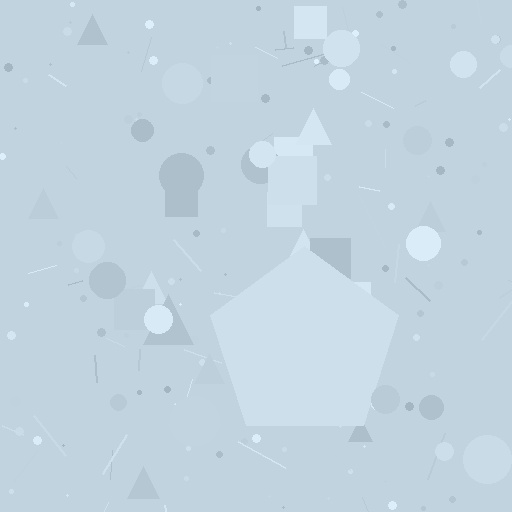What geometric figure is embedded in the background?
A pentagon is embedded in the background.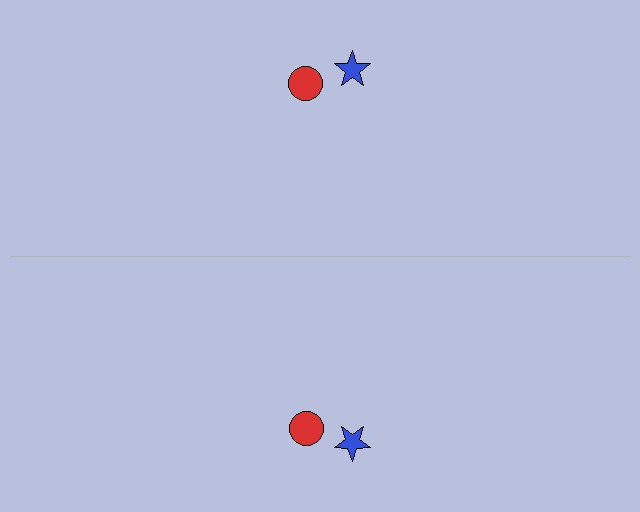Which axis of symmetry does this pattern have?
The pattern has a horizontal axis of symmetry running through the center of the image.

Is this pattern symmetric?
Yes, this pattern has bilateral (reflection) symmetry.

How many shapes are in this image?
There are 4 shapes in this image.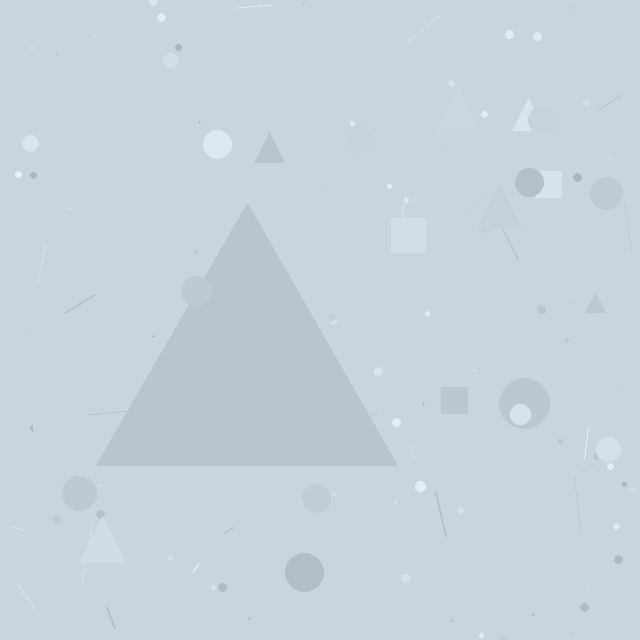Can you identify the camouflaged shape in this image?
The camouflaged shape is a triangle.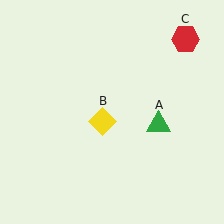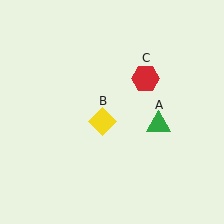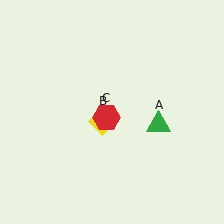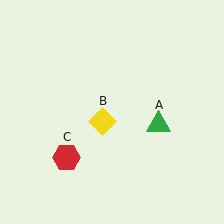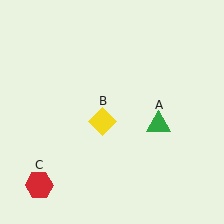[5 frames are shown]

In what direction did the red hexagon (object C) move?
The red hexagon (object C) moved down and to the left.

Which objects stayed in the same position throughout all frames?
Green triangle (object A) and yellow diamond (object B) remained stationary.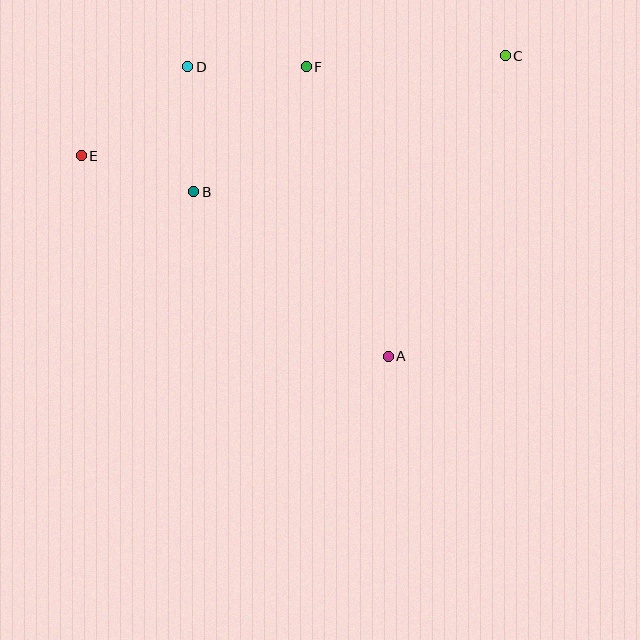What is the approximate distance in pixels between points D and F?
The distance between D and F is approximately 119 pixels.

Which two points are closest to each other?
Points B and E are closest to each other.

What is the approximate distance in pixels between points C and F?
The distance between C and F is approximately 199 pixels.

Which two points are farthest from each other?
Points C and E are farthest from each other.